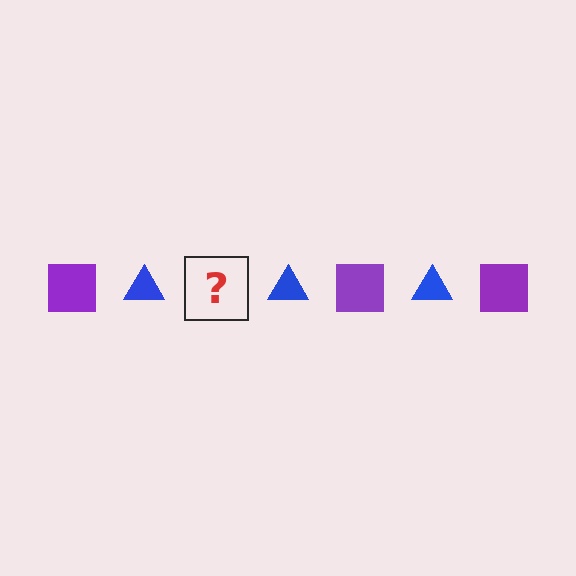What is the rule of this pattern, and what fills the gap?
The rule is that the pattern alternates between purple square and blue triangle. The gap should be filled with a purple square.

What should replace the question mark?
The question mark should be replaced with a purple square.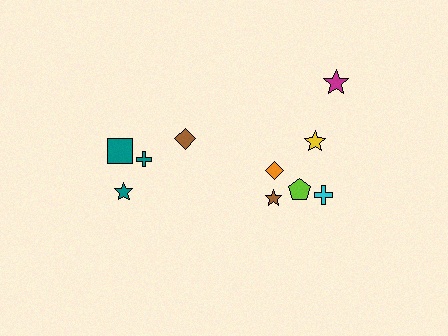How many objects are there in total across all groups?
There are 10 objects.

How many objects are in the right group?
There are 6 objects.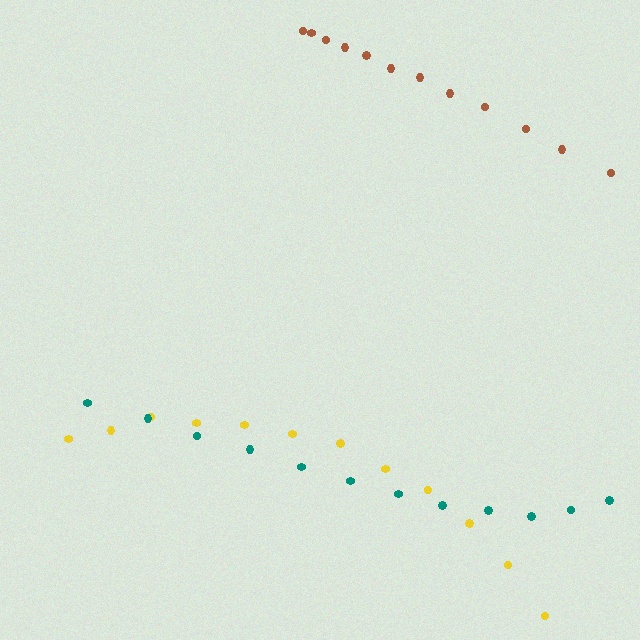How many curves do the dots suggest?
There are 3 distinct paths.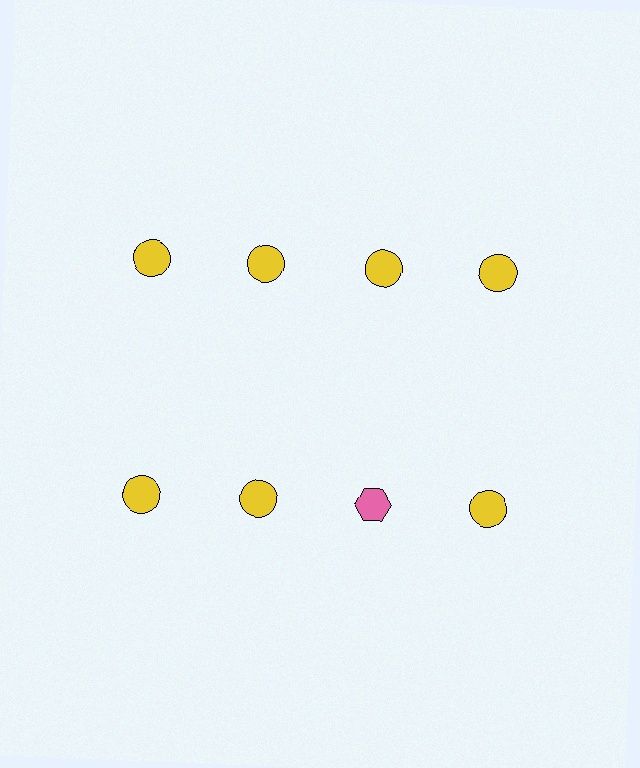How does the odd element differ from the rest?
It differs in both color (pink instead of yellow) and shape (hexagon instead of circle).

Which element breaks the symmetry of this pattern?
The pink hexagon in the second row, center column breaks the symmetry. All other shapes are yellow circles.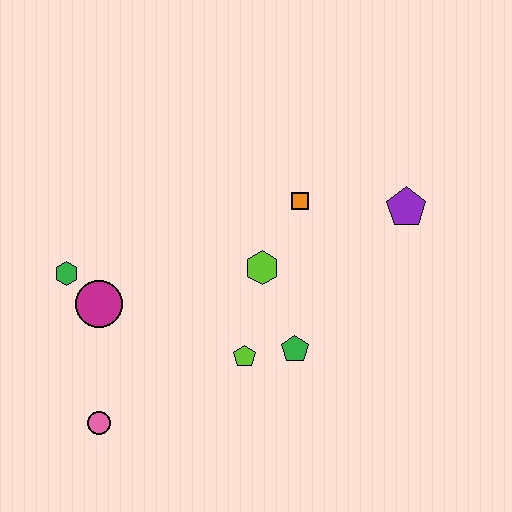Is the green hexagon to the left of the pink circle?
Yes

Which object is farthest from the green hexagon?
The purple pentagon is farthest from the green hexagon.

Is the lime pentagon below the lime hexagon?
Yes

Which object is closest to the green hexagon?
The magenta circle is closest to the green hexagon.